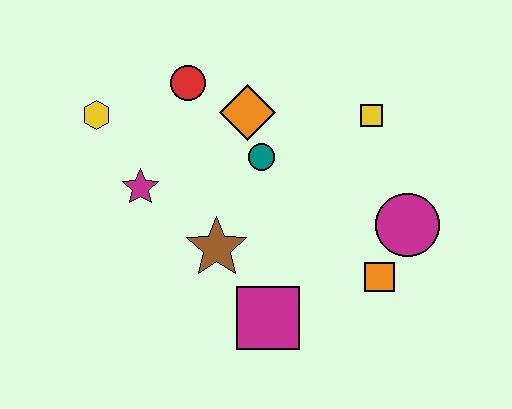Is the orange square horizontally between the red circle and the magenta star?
No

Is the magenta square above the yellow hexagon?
No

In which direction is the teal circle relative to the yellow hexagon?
The teal circle is to the right of the yellow hexagon.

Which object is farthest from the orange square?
The yellow hexagon is farthest from the orange square.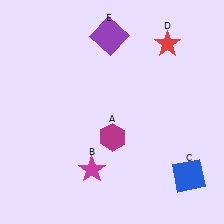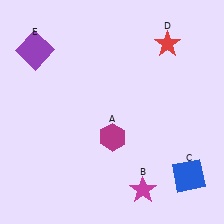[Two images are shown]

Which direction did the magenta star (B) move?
The magenta star (B) moved right.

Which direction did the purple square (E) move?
The purple square (E) moved left.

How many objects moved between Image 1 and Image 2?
2 objects moved between the two images.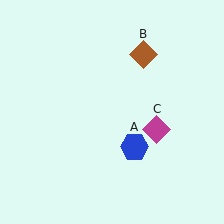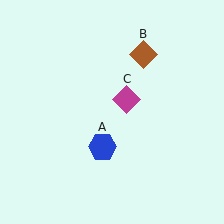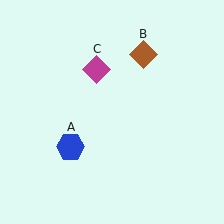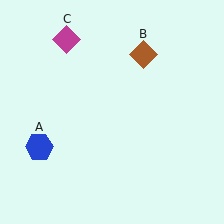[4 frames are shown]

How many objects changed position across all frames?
2 objects changed position: blue hexagon (object A), magenta diamond (object C).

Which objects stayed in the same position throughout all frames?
Brown diamond (object B) remained stationary.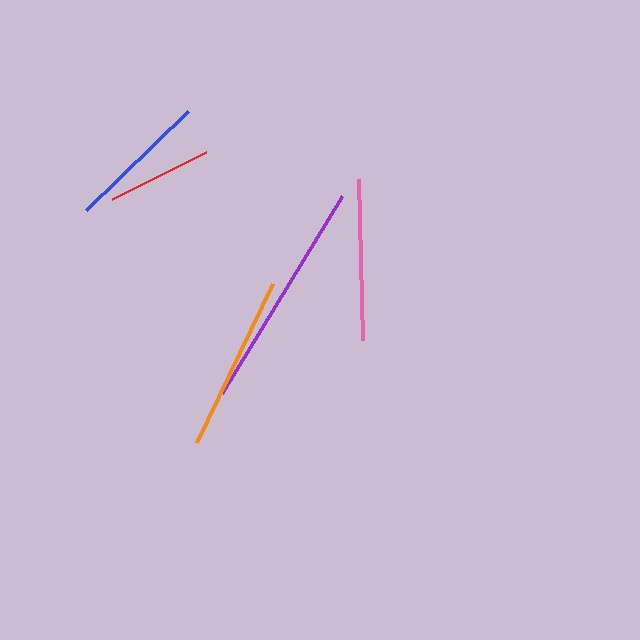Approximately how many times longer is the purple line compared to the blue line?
The purple line is approximately 1.6 times the length of the blue line.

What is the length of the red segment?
The red segment is approximately 105 pixels long.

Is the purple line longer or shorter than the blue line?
The purple line is longer than the blue line.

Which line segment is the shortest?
The red line is the shortest at approximately 105 pixels.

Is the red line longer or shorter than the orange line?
The orange line is longer than the red line.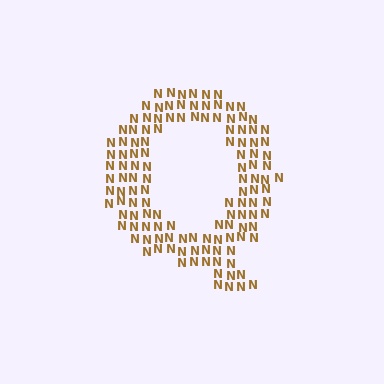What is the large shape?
The large shape is the letter Q.